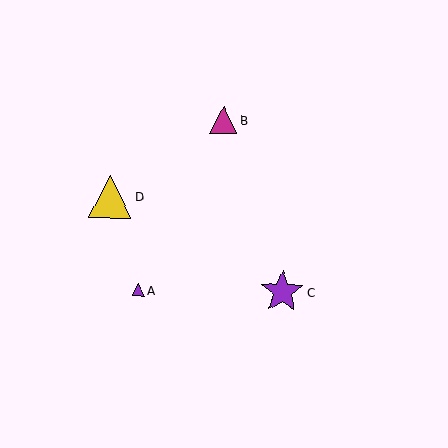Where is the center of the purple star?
The center of the purple star is at (282, 292).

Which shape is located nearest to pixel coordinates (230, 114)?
The magenta triangle (labeled B) at (223, 120) is nearest to that location.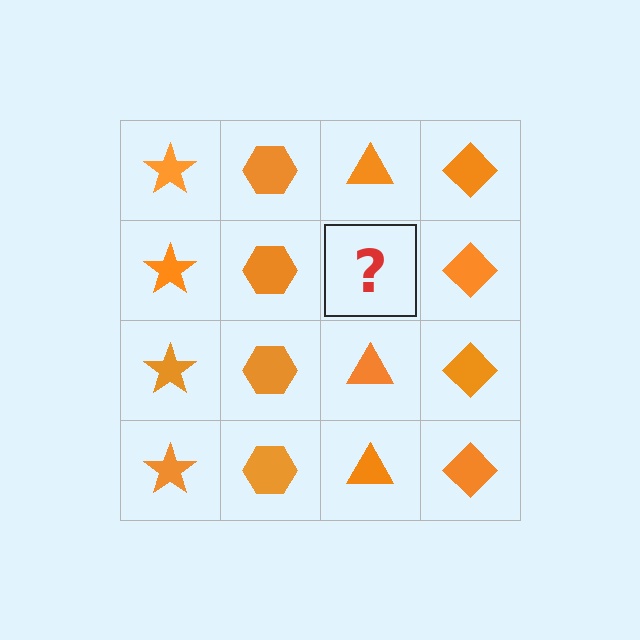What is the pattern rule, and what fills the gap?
The rule is that each column has a consistent shape. The gap should be filled with an orange triangle.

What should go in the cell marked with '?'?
The missing cell should contain an orange triangle.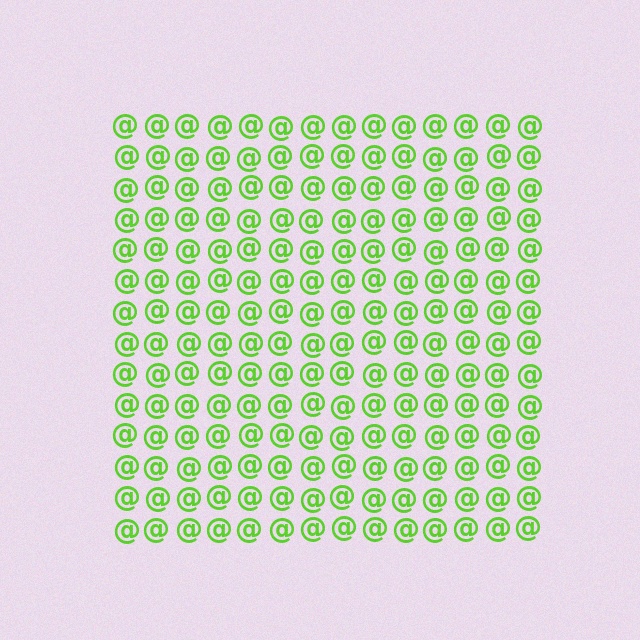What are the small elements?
The small elements are at signs.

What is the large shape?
The large shape is a square.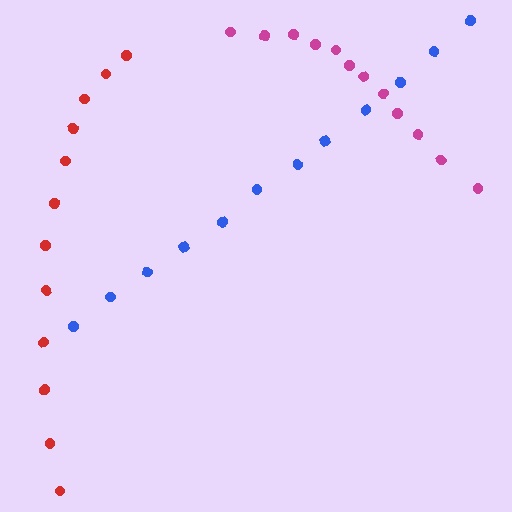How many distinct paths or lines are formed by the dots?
There are 3 distinct paths.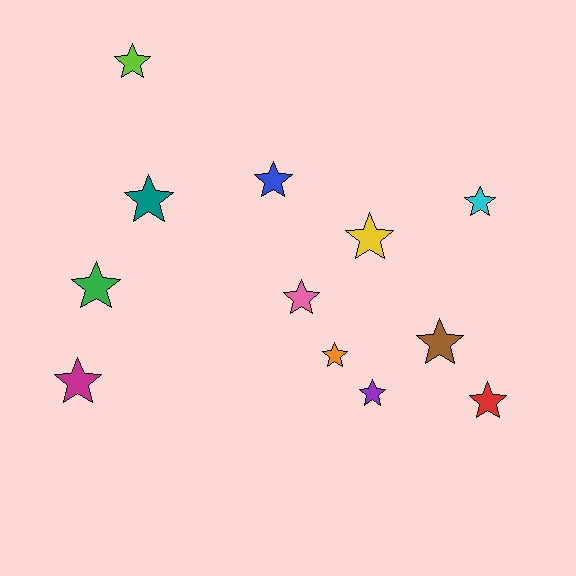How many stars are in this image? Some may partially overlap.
There are 12 stars.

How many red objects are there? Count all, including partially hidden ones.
There is 1 red object.